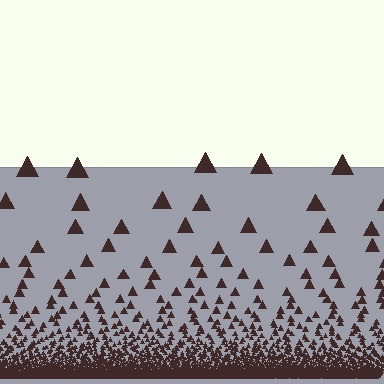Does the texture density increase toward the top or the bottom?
Density increases toward the bottom.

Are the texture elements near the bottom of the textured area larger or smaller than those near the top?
Smaller. The gradient is inverted — elements near the bottom are smaller and denser.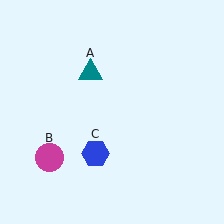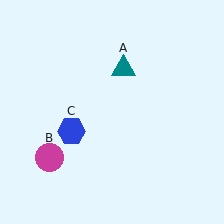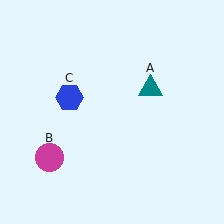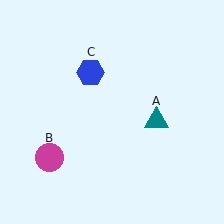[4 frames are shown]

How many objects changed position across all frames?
2 objects changed position: teal triangle (object A), blue hexagon (object C).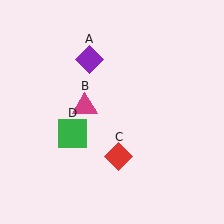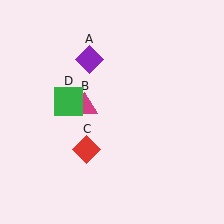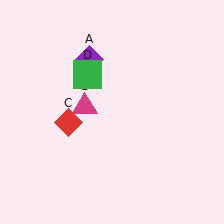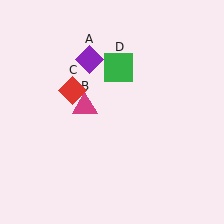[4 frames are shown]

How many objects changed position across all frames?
2 objects changed position: red diamond (object C), green square (object D).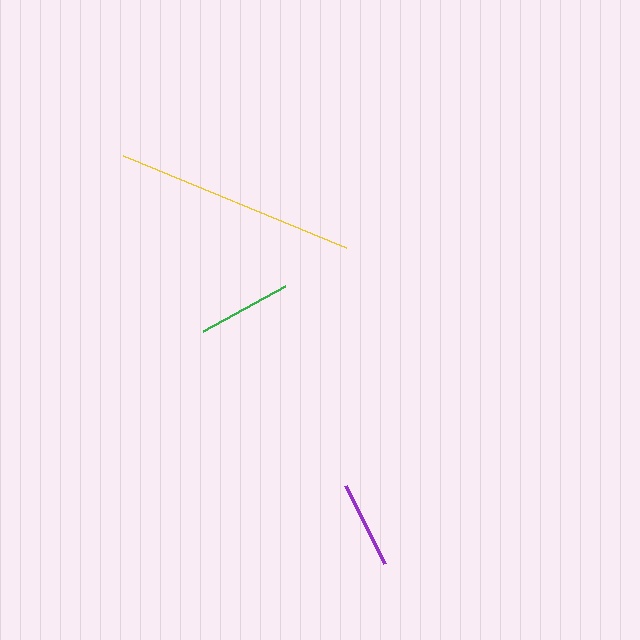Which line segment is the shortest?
The purple line is the shortest at approximately 87 pixels.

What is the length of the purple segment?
The purple segment is approximately 87 pixels long.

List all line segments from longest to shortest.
From longest to shortest: yellow, green, purple.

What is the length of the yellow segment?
The yellow segment is approximately 242 pixels long.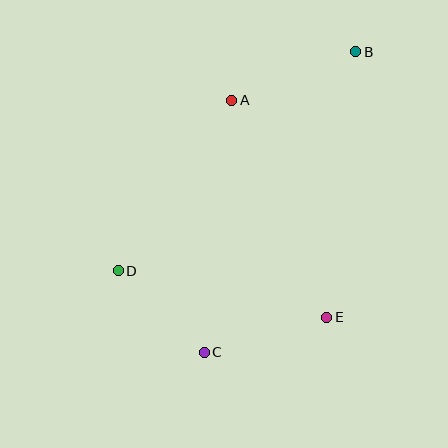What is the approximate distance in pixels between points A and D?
The distance between A and D is approximately 205 pixels.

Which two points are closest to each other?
Points C and D are closest to each other.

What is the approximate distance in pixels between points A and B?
The distance between A and B is approximately 133 pixels.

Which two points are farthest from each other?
Points B and C are farthest from each other.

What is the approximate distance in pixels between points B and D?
The distance between B and D is approximately 323 pixels.